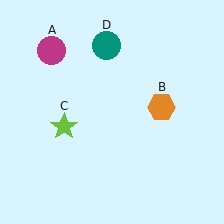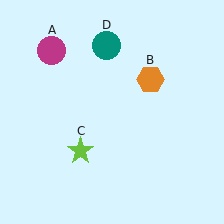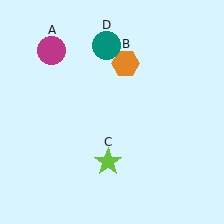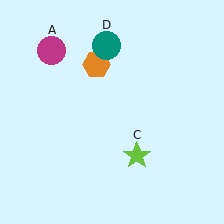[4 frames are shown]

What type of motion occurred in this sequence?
The orange hexagon (object B), lime star (object C) rotated counterclockwise around the center of the scene.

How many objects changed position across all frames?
2 objects changed position: orange hexagon (object B), lime star (object C).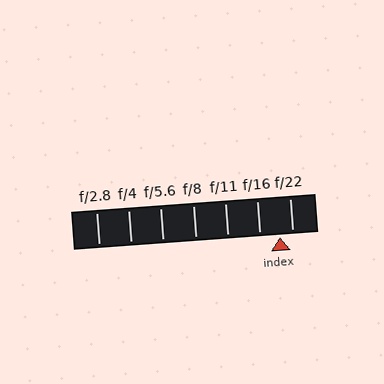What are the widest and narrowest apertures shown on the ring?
The widest aperture shown is f/2.8 and the narrowest is f/22.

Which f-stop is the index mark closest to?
The index mark is closest to f/22.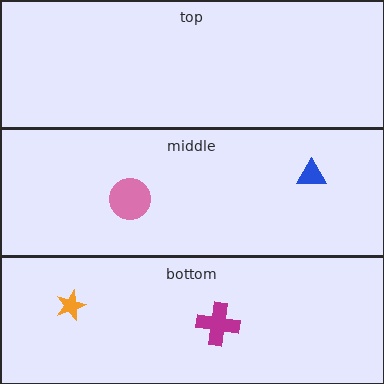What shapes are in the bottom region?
The orange star, the magenta cross.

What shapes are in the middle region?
The pink circle, the blue triangle.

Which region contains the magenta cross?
The bottom region.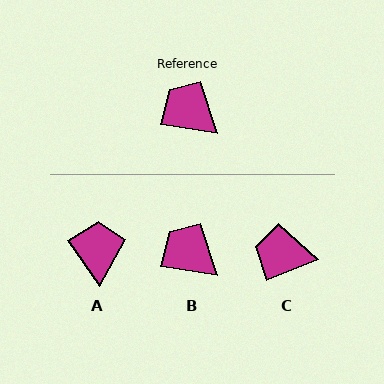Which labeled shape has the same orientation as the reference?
B.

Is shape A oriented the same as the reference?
No, it is off by about 47 degrees.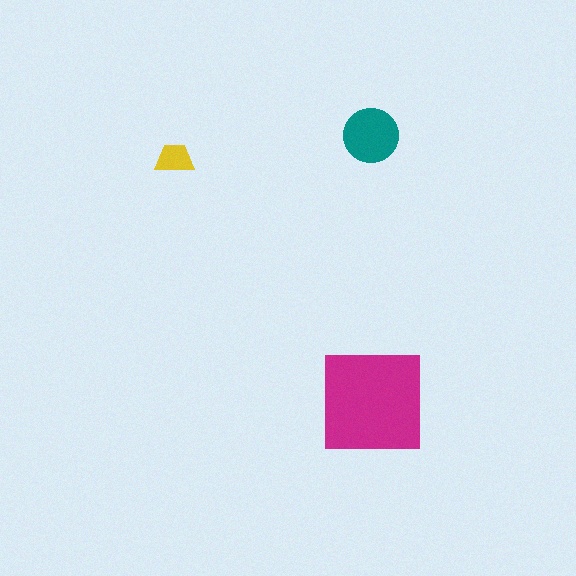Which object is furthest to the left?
The yellow trapezoid is leftmost.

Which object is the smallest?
The yellow trapezoid.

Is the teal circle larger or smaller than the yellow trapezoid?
Larger.